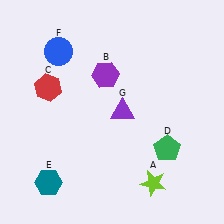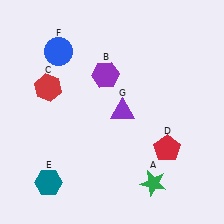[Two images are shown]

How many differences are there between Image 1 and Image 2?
There are 2 differences between the two images.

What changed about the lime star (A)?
In Image 1, A is lime. In Image 2, it changed to green.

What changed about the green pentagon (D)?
In Image 1, D is green. In Image 2, it changed to red.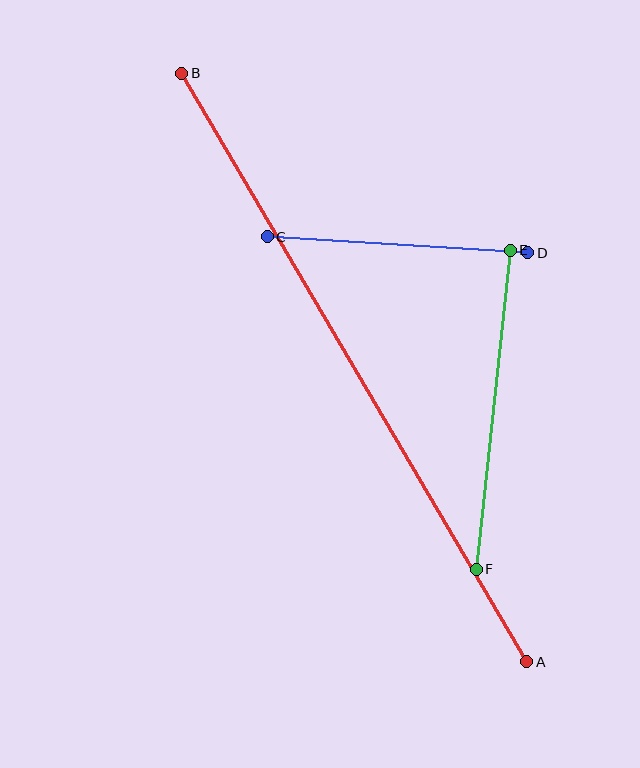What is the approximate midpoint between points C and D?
The midpoint is at approximately (397, 245) pixels.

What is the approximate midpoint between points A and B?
The midpoint is at approximately (354, 368) pixels.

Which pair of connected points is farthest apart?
Points A and B are farthest apart.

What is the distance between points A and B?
The distance is approximately 682 pixels.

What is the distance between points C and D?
The distance is approximately 261 pixels.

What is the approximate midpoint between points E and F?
The midpoint is at approximately (493, 410) pixels.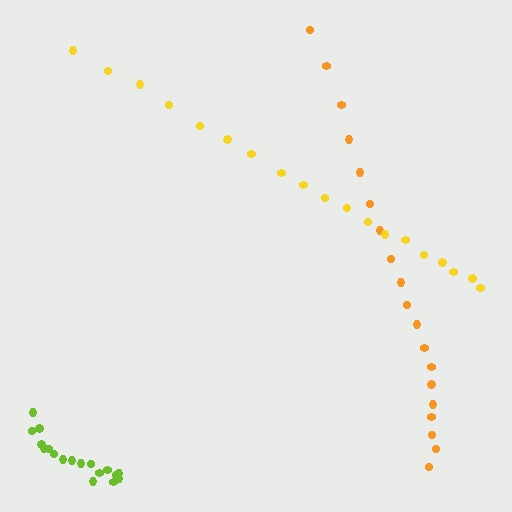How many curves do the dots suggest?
There are 3 distinct paths.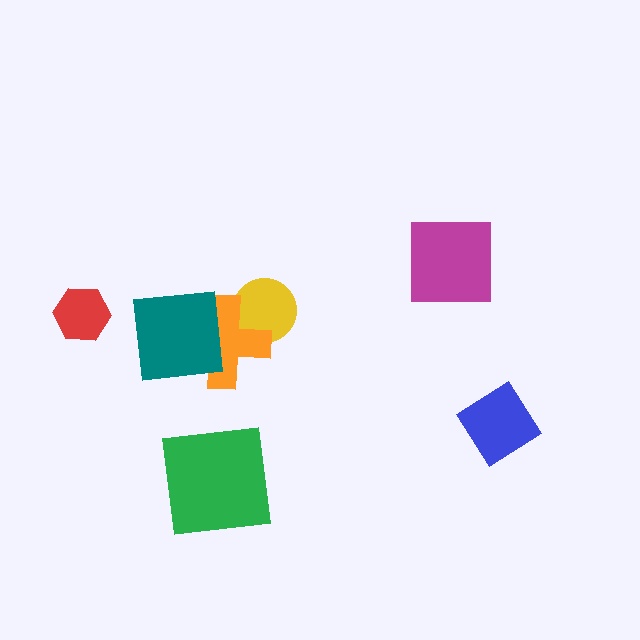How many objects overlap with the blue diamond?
0 objects overlap with the blue diamond.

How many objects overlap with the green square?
0 objects overlap with the green square.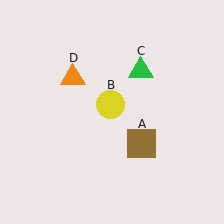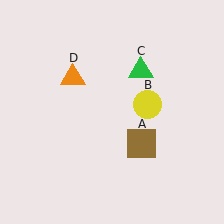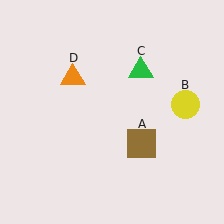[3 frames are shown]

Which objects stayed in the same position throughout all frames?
Brown square (object A) and green triangle (object C) and orange triangle (object D) remained stationary.